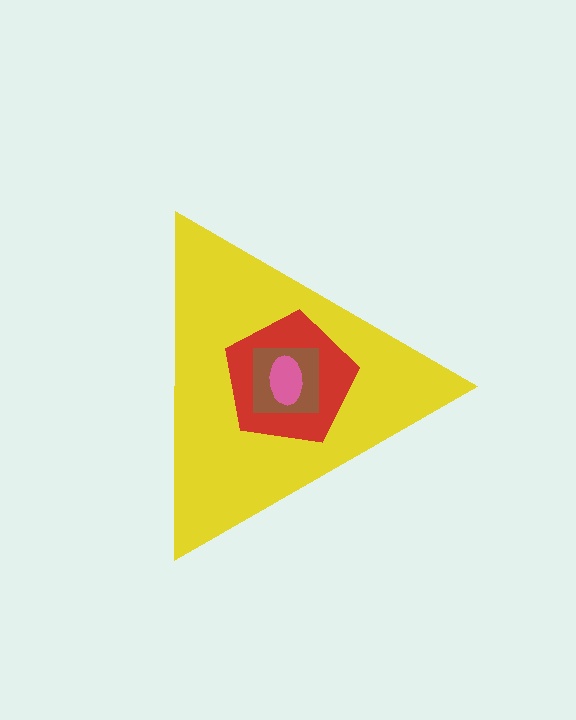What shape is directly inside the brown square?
The pink ellipse.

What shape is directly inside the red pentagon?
The brown square.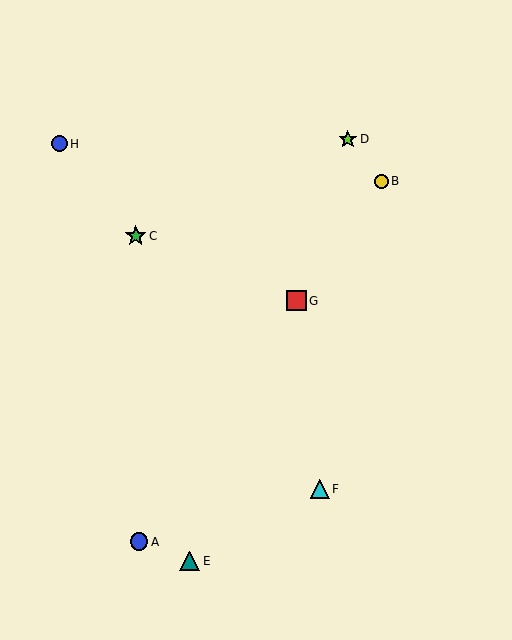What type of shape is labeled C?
Shape C is a green star.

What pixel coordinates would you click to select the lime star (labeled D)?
Click at (348, 139) to select the lime star D.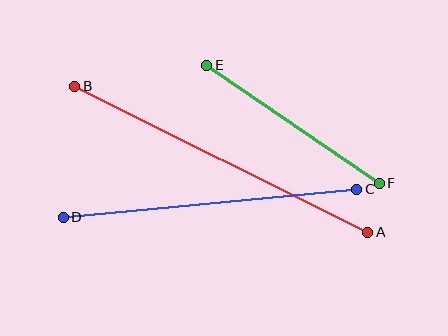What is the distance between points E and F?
The distance is approximately 209 pixels.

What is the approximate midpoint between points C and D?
The midpoint is at approximately (210, 203) pixels.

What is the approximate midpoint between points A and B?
The midpoint is at approximately (221, 159) pixels.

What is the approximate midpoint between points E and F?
The midpoint is at approximately (293, 124) pixels.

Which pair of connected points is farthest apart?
Points A and B are farthest apart.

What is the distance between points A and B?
The distance is approximately 327 pixels.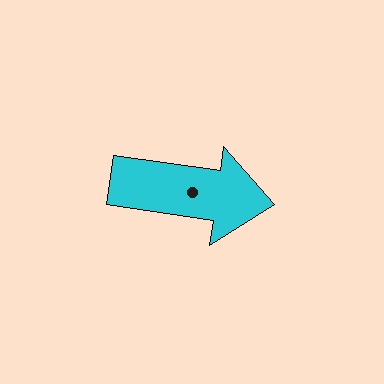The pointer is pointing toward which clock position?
Roughly 3 o'clock.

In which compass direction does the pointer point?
East.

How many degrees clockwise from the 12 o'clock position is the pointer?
Approximately 98 degrees.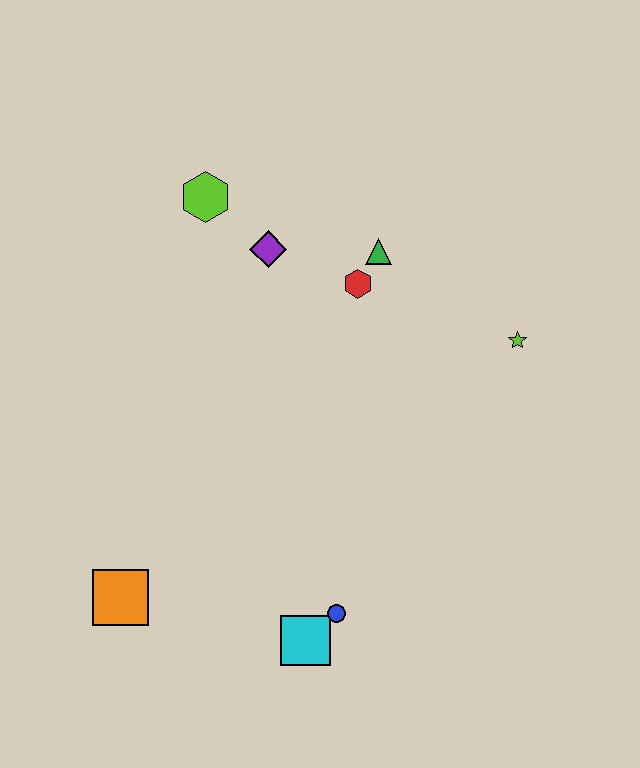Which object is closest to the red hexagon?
The green triangle is closest to the red hexagon.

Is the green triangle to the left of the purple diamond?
No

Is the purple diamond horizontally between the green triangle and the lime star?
No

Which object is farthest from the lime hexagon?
The cyan square is farthest from the lime hexagon.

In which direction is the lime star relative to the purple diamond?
The lime star is to the right of the purple diamond.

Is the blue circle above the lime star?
No